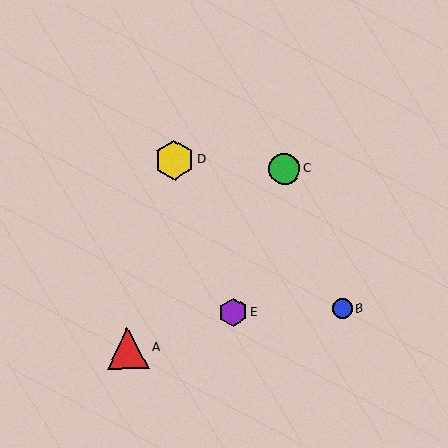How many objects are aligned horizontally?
2 objects (B, E) are aligned horizontally.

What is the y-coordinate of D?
Object D is at y≈160.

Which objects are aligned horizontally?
Objects B, E are aligned horizontally.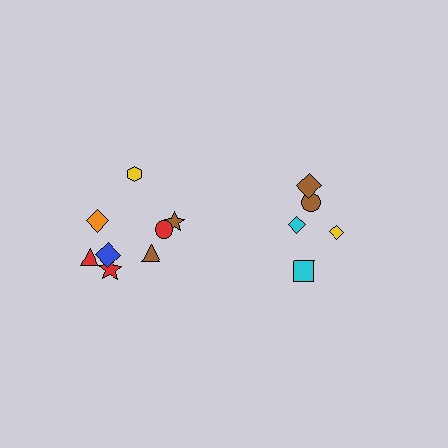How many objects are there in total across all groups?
There are 13 objects.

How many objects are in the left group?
There are 8 objects.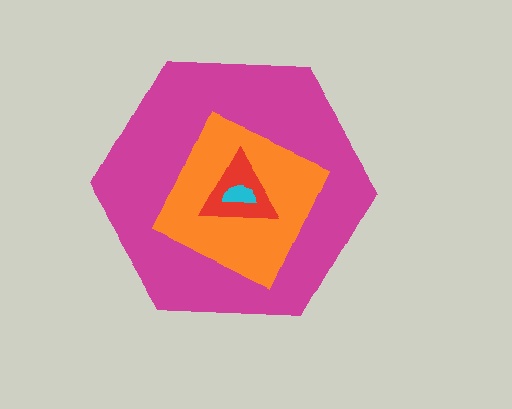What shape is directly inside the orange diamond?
The red triangle.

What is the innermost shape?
The cyan semicircle.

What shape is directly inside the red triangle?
The cyan semicircle.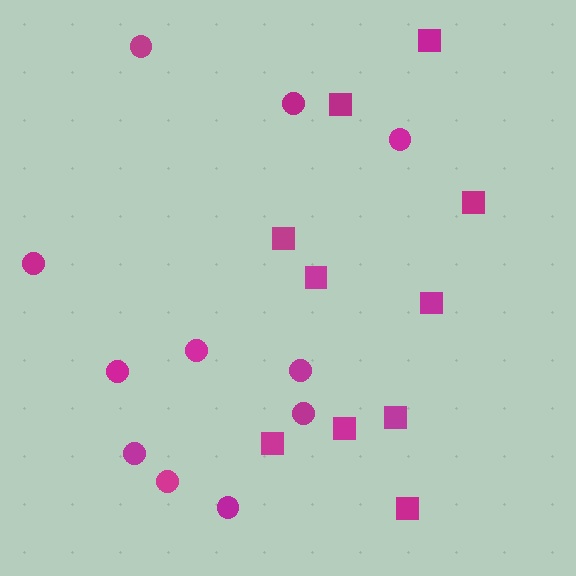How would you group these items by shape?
There are 2 groups: one group of squares (10) and one group of circles (11).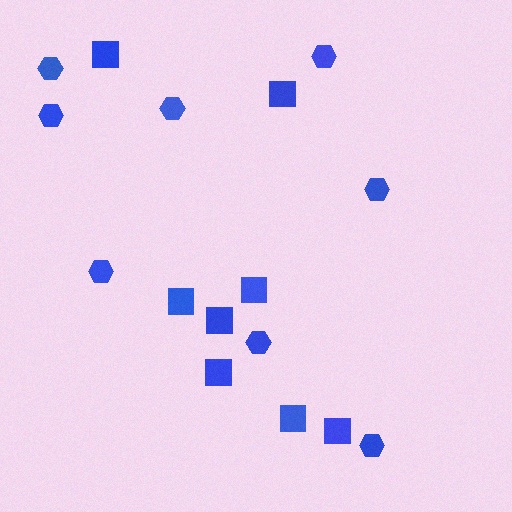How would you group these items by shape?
There are 2 groups: one group of squares (8) and one group of hexagons (8).